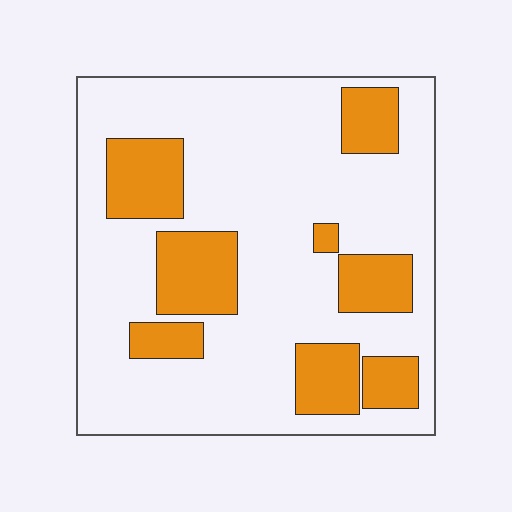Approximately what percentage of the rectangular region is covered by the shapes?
Approximately 25%.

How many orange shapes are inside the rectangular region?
8.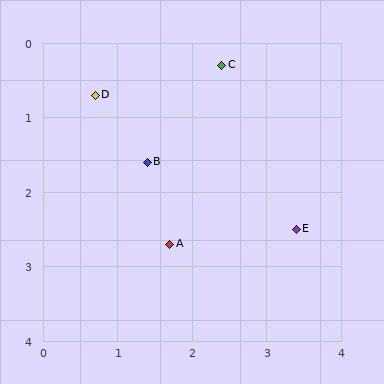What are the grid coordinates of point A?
Point A is at approximately (1.7, 2.7).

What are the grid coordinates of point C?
Point C is at approximately (2.4, 0.3).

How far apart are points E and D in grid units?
Points E and D are about 3.2 grid units apart.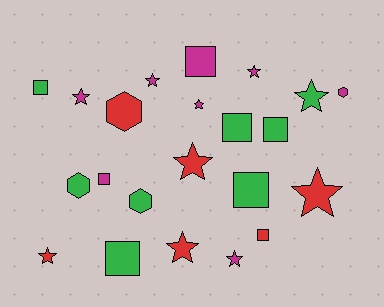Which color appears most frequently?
Green, with 8 objects.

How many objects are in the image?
There are 22 objects.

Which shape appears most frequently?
Star, with 10 objects.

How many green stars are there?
There is 1 green star.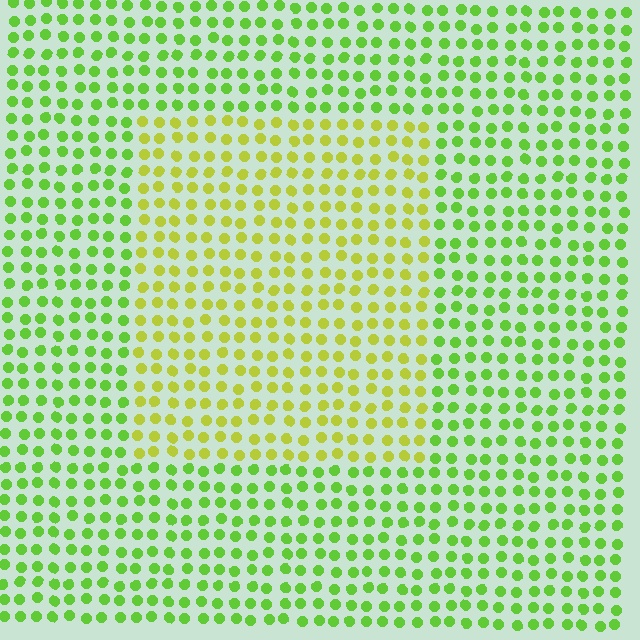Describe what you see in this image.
The image is filled with small lime elements in a uniform arrangement. A rectangle-shaped region is visible where the elements are tinted to a slightly different hue, forming a subtle color boundary.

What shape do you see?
I see a rectangle.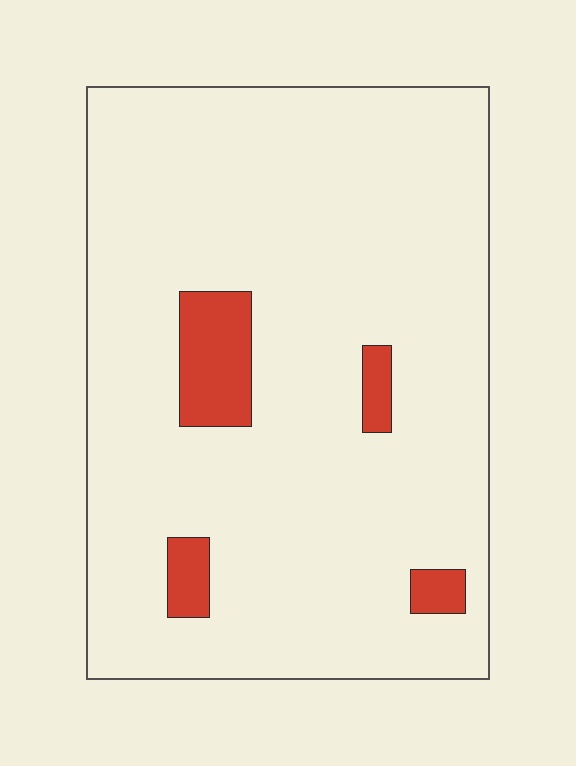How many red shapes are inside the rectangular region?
4.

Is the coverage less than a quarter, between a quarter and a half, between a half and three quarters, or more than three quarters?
Less than a quarter.